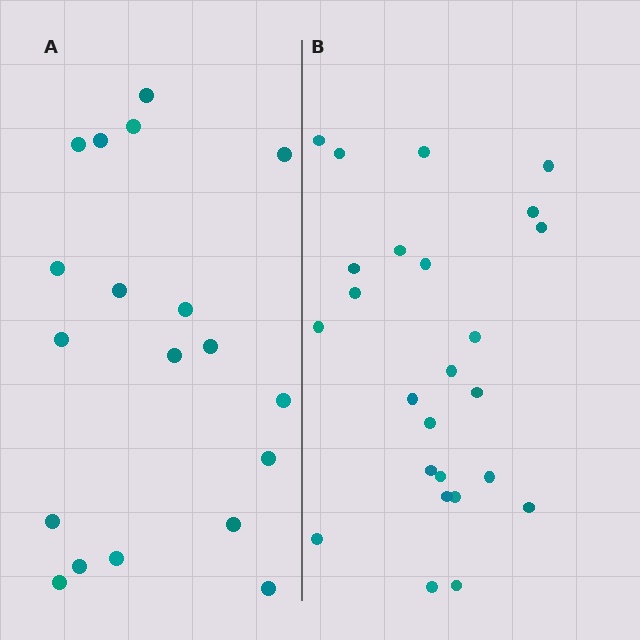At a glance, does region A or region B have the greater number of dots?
Region B (the right region) has more dots.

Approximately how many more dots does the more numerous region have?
Region B has about 6 more dots than region A.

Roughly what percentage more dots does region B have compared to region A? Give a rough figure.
About 30% more.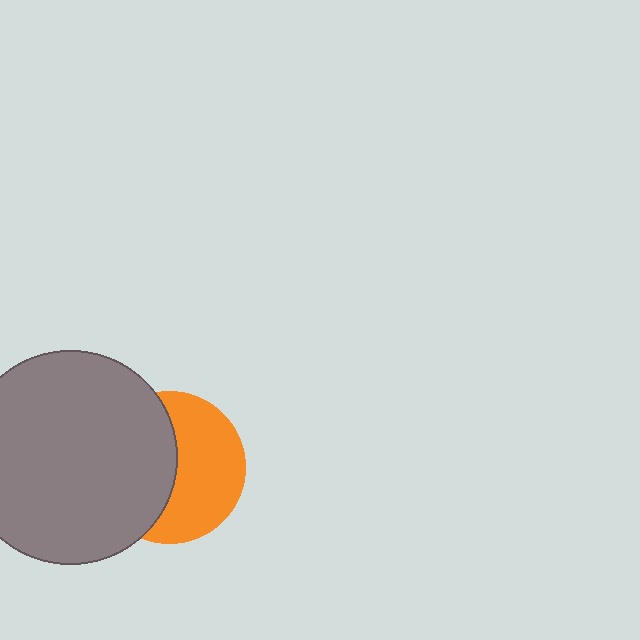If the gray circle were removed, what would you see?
You would see the complete orange circle.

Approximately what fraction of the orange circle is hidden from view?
Roughly 49% of the orange circle is hidden behind the gray circle.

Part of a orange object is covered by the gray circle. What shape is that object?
It is a circle.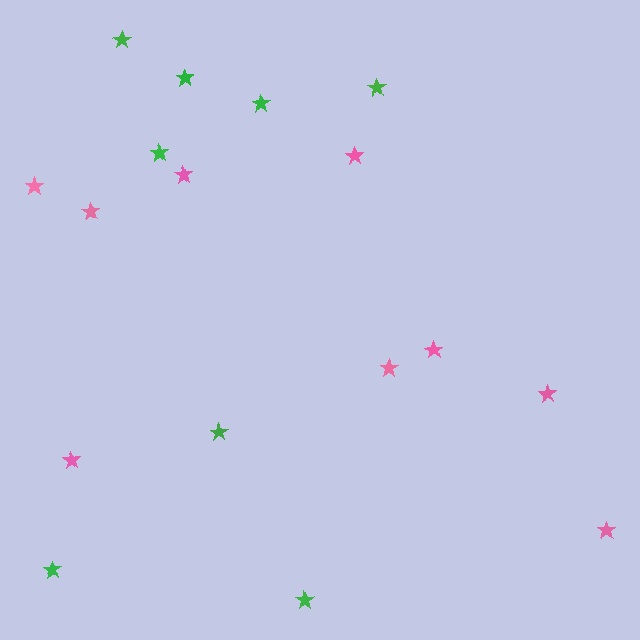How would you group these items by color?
There are 2 groups: one group of green stars (8) and one group of pink stars (9).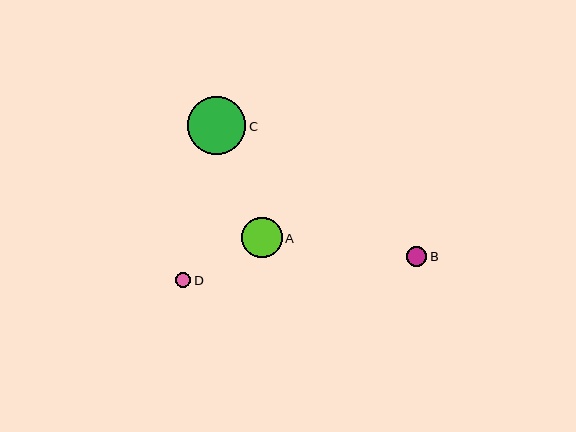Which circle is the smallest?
Circle D is the smallest with a size of approximately 15 pixels.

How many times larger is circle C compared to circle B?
Circle C is approximately 2.9 times the size of circle B.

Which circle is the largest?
Circle C is the largest with a size of approximately 58 pixels.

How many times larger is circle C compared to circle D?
Circle C is approximately 3.8 times the size of circle D.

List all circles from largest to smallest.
From largest to smallest: C, A, B, D.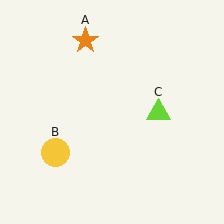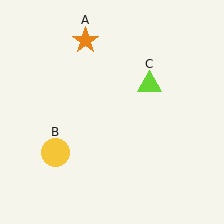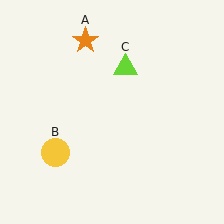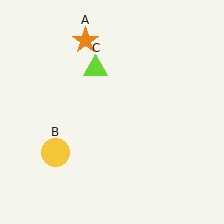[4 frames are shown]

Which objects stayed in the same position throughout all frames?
Orange star (object A) and yellow circle (object B) remained stationary.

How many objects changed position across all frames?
1 object changed position: lime triangle (object C).